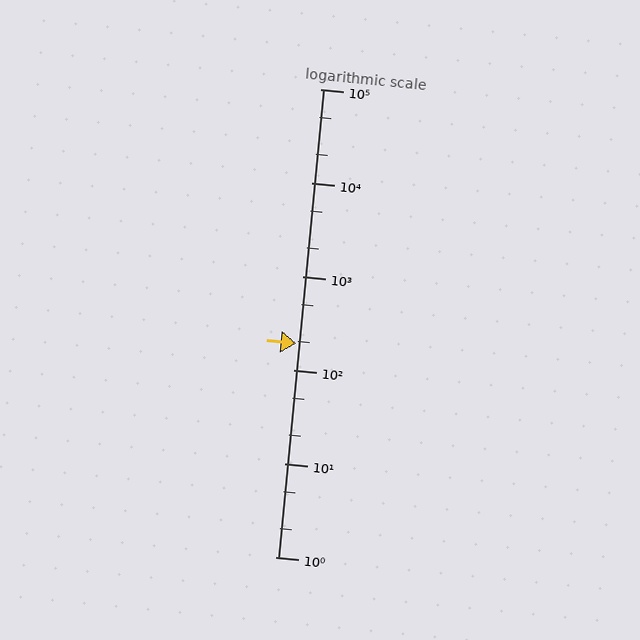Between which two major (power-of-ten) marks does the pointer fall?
The pointer is between 100 and 1000.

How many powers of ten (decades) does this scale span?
The scale spans 5 decades, from 1 to 100000.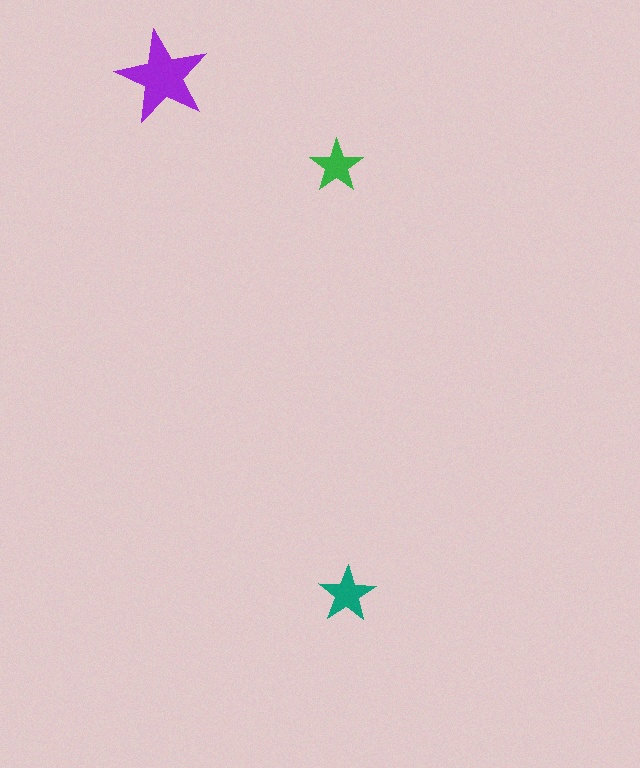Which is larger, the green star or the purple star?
The purple one.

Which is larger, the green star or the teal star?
The teal one.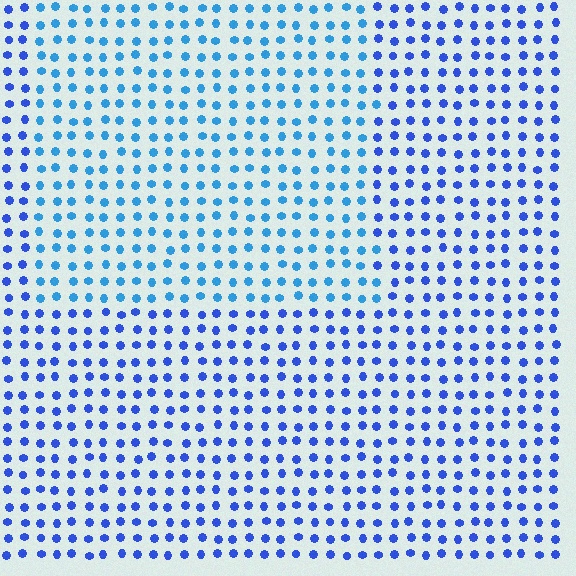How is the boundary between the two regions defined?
The boundary is defined purely by a slight shift in hue (about 26 degrees). Spacing, size, and orientation are identical on both sides.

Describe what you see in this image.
The image is filled with small blue elements in a uniform arrangement. A rectangle-shaped region is visible where the elements are tinted to a slightly different hue, forming a subtle color boundary.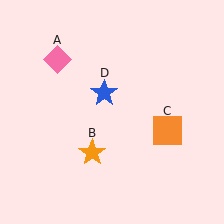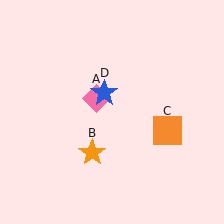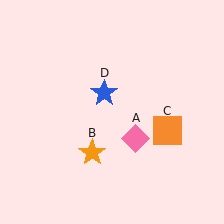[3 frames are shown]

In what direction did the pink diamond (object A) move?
The pink diamond (object A) moved down and to the right.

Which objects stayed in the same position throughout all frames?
Orange star (object B) and orange square (object C) and blue star (object D) remained stationary.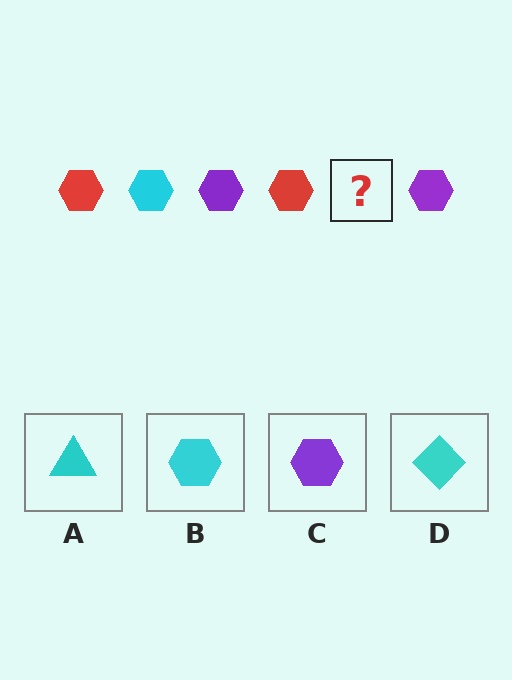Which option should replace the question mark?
Option B.